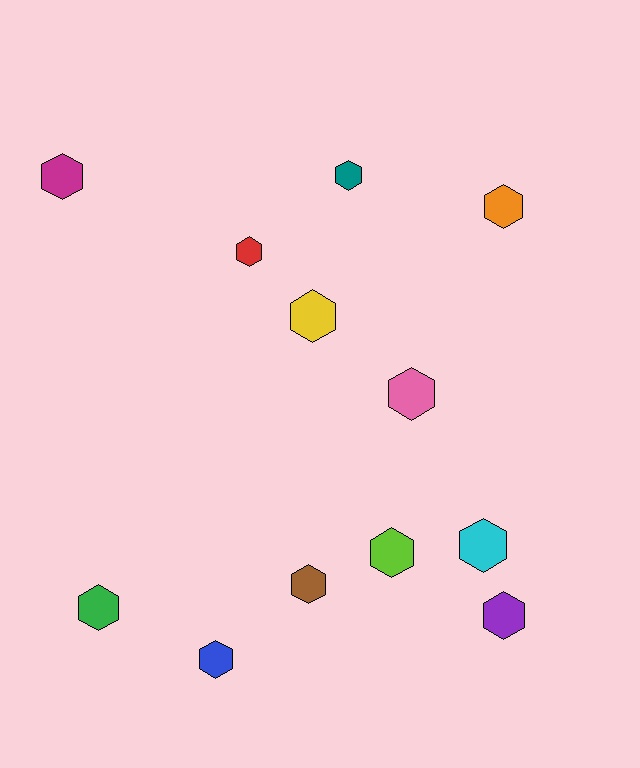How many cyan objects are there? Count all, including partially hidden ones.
There is 1 cyan object.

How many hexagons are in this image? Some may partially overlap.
There are 12 hexagons.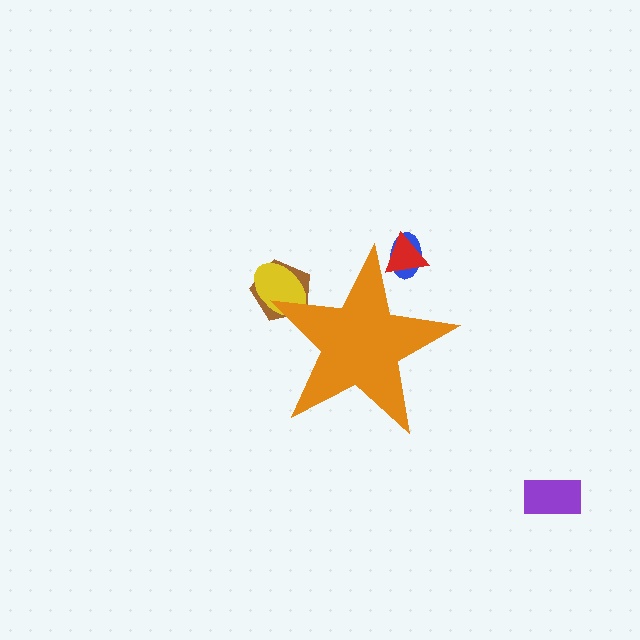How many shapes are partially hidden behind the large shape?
4 shapes are partially hidden.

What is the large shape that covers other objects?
An orange star.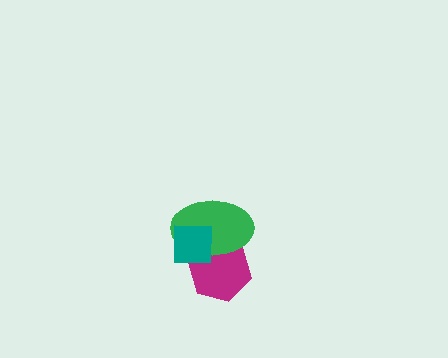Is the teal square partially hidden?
No, no other shape covers it.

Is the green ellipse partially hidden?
Yes, it is partially covered by another shape.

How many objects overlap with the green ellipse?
2 objects overlap with the green ellipse.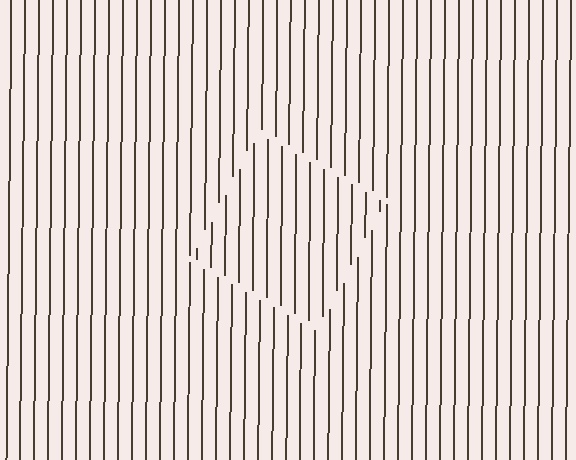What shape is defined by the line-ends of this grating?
An illusory square. The interior of the shape contains the same grating, shifted by half a period — the contour is defined by the phase discontinuity where line-ends from the inner and outer gratings abut.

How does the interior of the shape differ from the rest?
The interior of the shape contains the same grating, shifted by half a period — the contour is defined by the phase discontinuity where line-ends from the inner and outer gratings abut.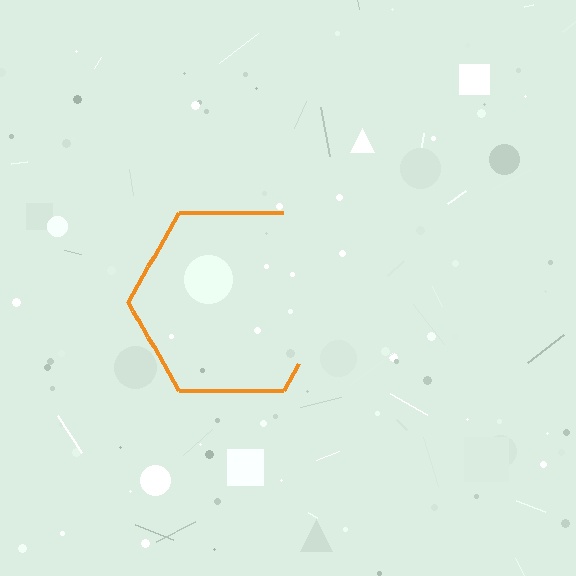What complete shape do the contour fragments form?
The contour fragments form a hexagon.